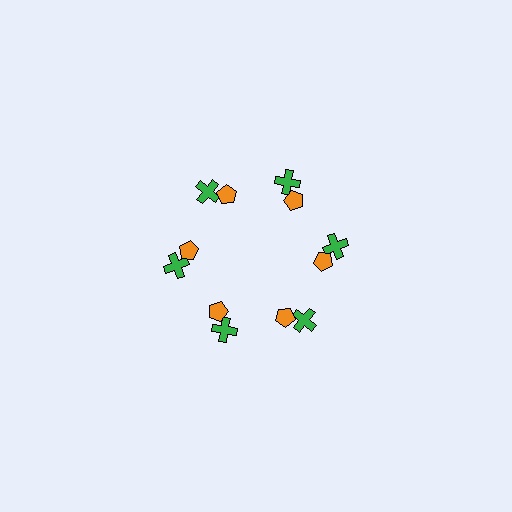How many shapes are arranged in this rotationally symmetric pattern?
There are 12 shapes, arranged in 6 groups of 2.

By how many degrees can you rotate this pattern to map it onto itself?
The pattern maps onto itself every 60 degrees of rotation.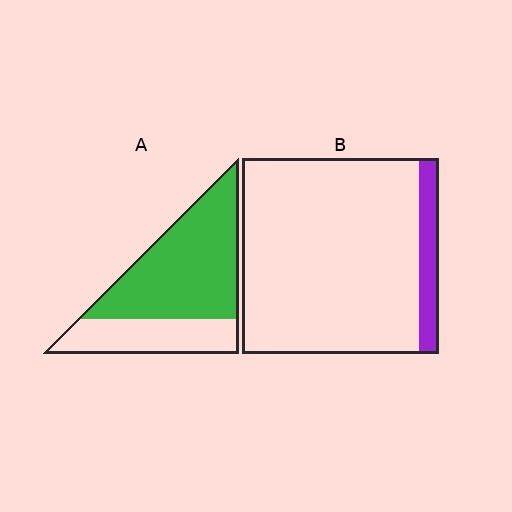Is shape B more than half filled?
No.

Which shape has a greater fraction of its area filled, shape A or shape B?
Shape A.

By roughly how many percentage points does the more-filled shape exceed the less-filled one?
By roughly 55 percentage points (A over B).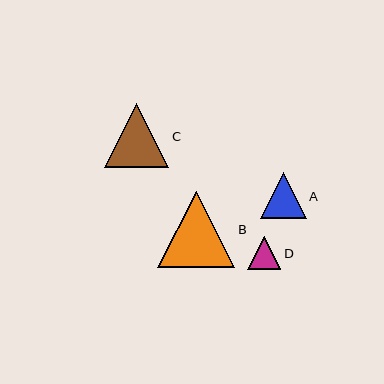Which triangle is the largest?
Triangle B is the largest with a size of approximately 77 pixels.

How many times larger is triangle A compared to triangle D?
Triangle A is approximately 1.4 times the size of triangle D.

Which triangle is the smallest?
Triangle D is the smallest with a size of approximately 33 pixels.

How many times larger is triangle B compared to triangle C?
Triangle B is approximately 1.2 times the size of triangle C.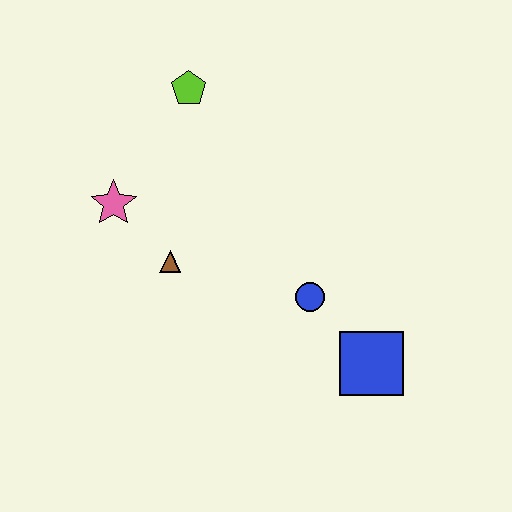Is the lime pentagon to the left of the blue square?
Yes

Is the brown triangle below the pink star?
Yes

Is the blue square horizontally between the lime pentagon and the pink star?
No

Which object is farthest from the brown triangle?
The blue square is farthest from the brown triangle.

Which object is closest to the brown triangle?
The pink star is closest to the brown triangle.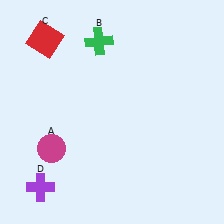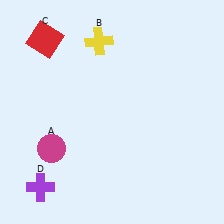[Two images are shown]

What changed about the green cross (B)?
In Image 1, B is green. In Image 2, it changed to yellow.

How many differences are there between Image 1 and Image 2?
There is 1 difference between the two images.